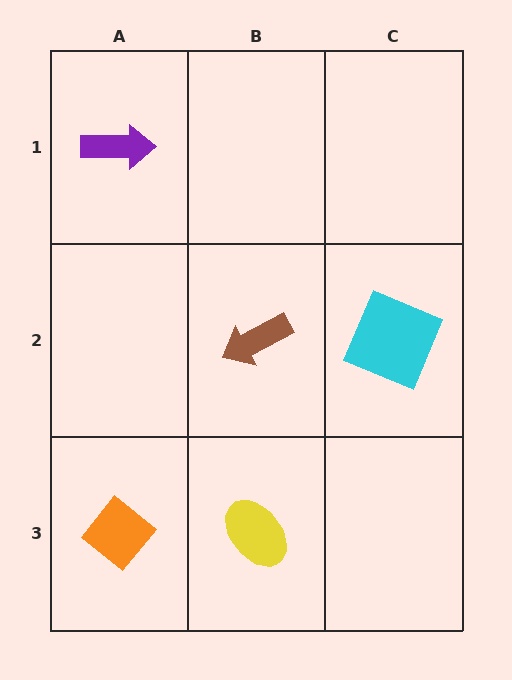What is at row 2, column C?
A cyan square.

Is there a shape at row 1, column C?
No, that cell is empty.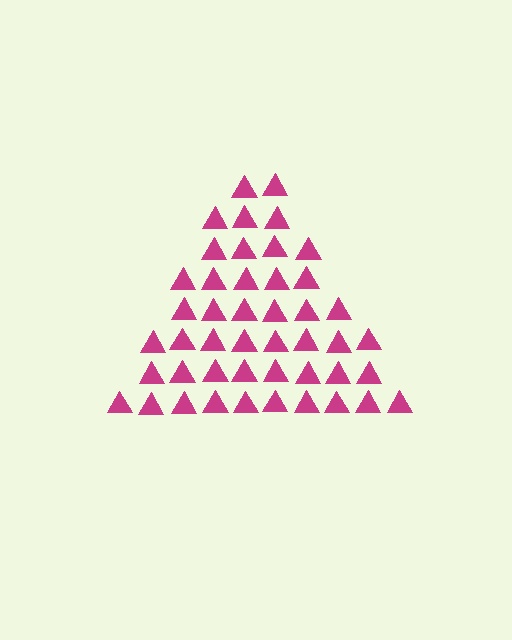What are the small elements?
The small elements are triangles.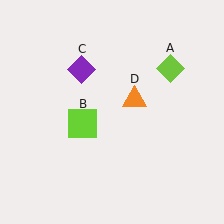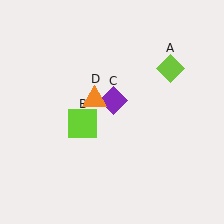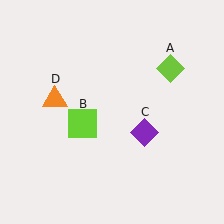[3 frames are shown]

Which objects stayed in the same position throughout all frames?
Lime diamond (object A) and lime square (object B) remained stationary.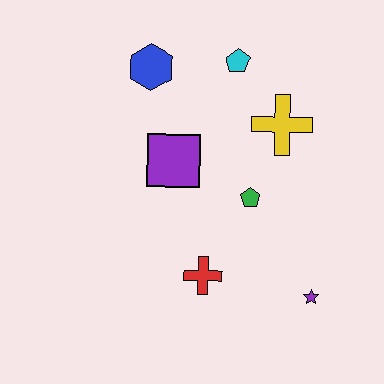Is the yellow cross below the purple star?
No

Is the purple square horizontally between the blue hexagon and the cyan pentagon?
Yes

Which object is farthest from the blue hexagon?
The purple star is farthest from the blue hexagon.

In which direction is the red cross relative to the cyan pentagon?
The red cross is below the cyan pentagon.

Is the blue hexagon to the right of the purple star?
No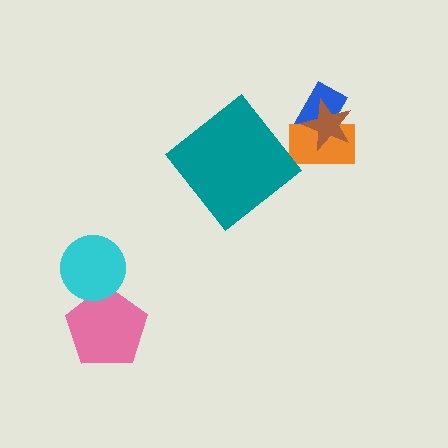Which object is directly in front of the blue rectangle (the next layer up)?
The orange rectangle is directly in front of the blue rectangle.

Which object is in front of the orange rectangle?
The brown star is in front of the orange rectangle.